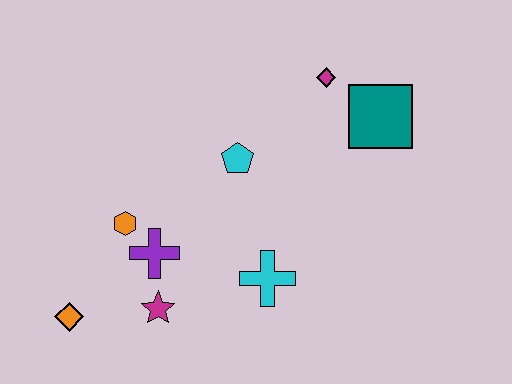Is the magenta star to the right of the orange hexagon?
Yes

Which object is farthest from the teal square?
The orange diamond is farthest from the teal square.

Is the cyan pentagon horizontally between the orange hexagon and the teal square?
Yes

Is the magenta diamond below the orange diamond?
No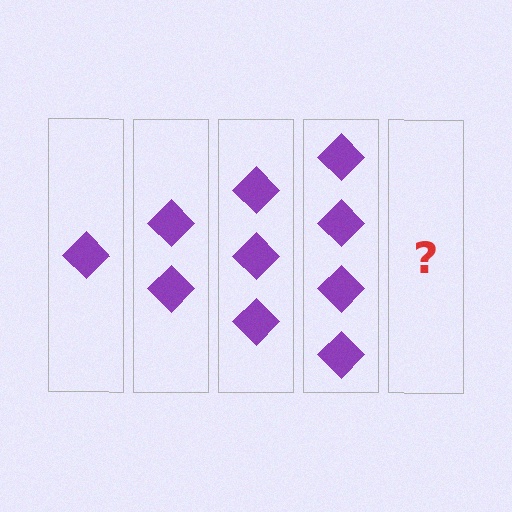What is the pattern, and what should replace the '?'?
The pattern is that each step adds one more diamond. The '?' should be 5 diamonds.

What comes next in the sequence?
The next element should be 5 diamonds.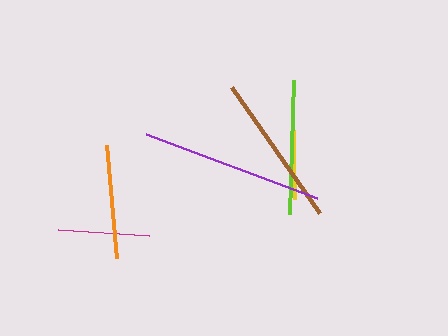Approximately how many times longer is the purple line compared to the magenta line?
The purple line is approximately 2.0 times the length of the magenta line.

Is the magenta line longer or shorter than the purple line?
The purple line is longer than the magenta line.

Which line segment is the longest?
The purple line is the longest at approximately 183 pixels.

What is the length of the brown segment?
The brown segment is approximately 154 pixels long.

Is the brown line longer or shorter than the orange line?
The brown line is longer than the orange line.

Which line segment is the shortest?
The magenta line is the shortest at approximately 92 pixels.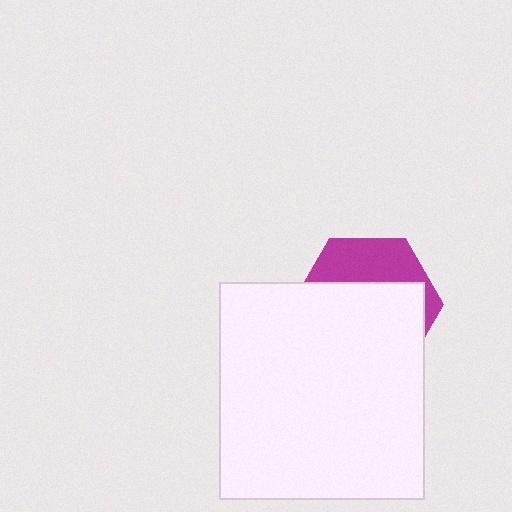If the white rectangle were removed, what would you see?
You would see the complete magenta hexagon.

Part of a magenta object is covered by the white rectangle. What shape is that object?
It is a hexagon.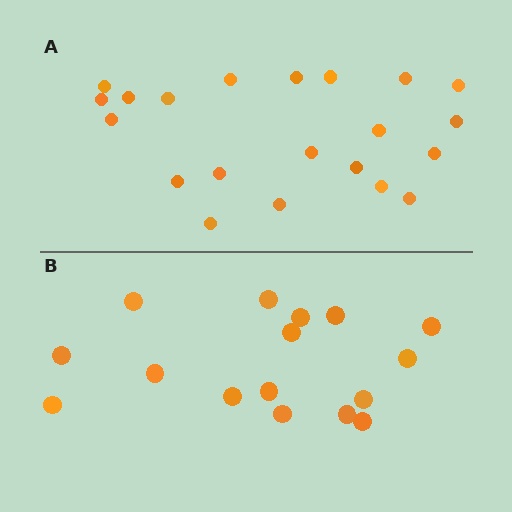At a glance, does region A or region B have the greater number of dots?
Region A (the top region) has more dots.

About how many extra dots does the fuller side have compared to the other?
Region A has about 5 more dots than region B.